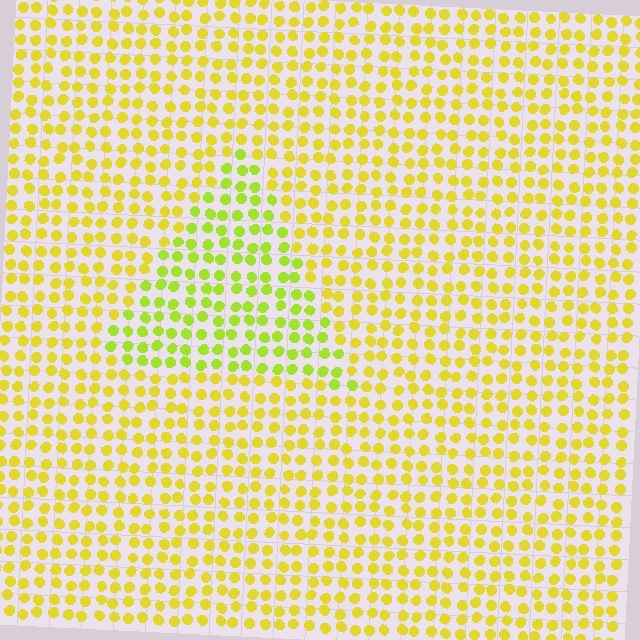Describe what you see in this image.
The image is filled with small yellow elements in a uniform arrangement. A triangle-shaped region is visible where the elements are tinted to a slightly different hue, forming a subtle color boundary.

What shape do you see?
I see a triangle.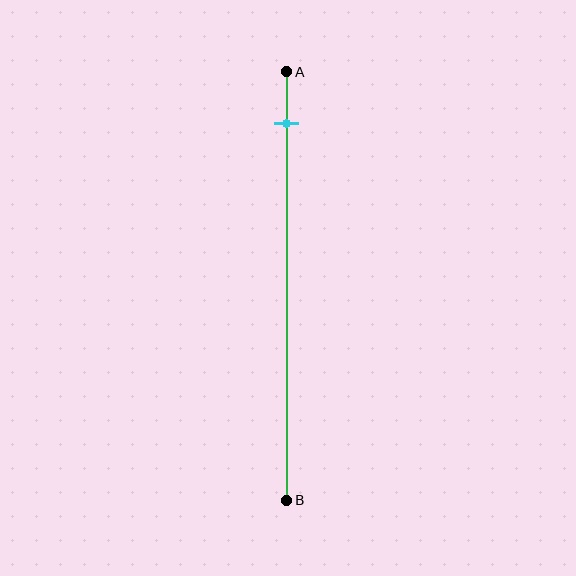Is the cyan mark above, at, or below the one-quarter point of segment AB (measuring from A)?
The cyan mark is above the one-quarter point of segment AB.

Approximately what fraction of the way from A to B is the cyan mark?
The cyan mark is approximately 10% of the way from A to B.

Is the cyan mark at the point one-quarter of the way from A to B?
No, the mark is at about 10% from A, not at the 25% one-quarter point.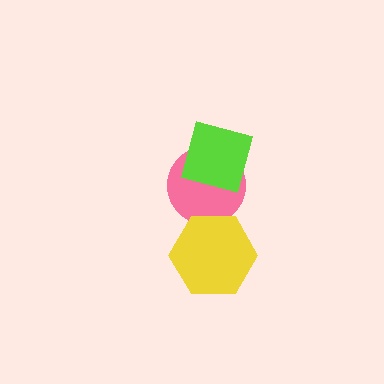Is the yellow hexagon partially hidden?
No, no other shape covers it.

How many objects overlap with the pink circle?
2 objects overlap with the pink circle.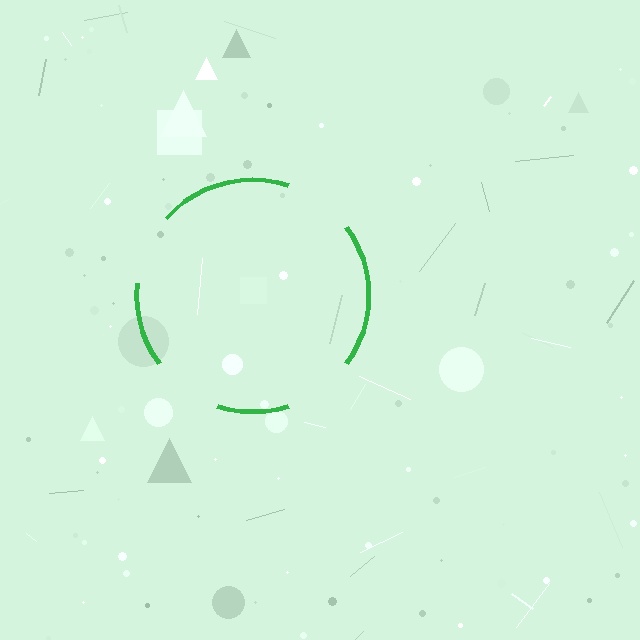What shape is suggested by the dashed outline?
The dashed outline suggests a circle.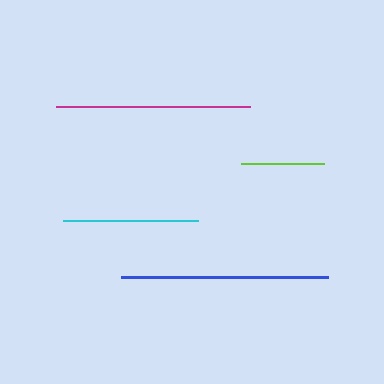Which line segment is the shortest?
The lime line is the shortest at approximately 82 pixels.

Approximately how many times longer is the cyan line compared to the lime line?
The cyan line is approximately 1.6 times the length of the lime line.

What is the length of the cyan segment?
The cyan segment is approximately 135 pixels long.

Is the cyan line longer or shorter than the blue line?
The blue line is longer than the cyan line.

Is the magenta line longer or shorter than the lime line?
The magenta line is longer than the lime line.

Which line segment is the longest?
The blue line is the longest at approximately 207 pixels.